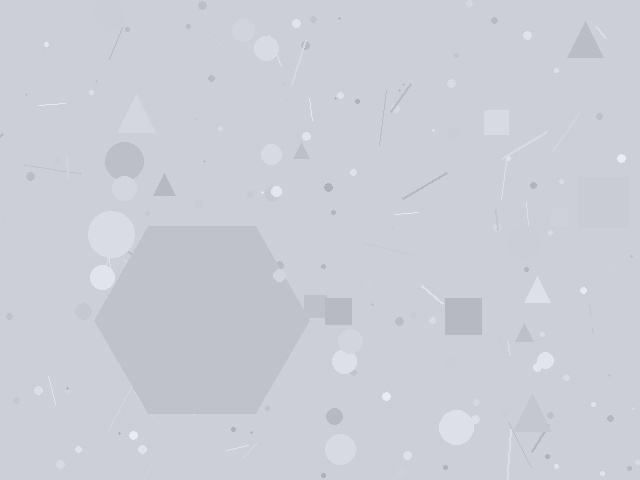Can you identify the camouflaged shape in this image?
The camouflaged shape is a hexagon.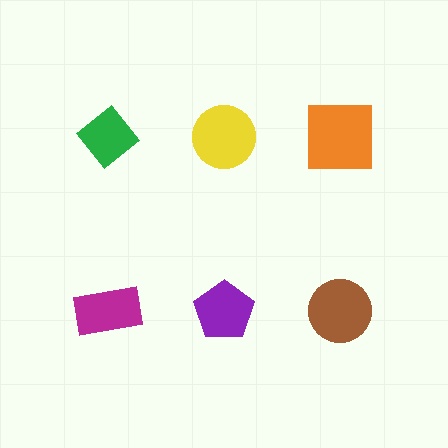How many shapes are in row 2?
3 shapes.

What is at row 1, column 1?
A green diamond.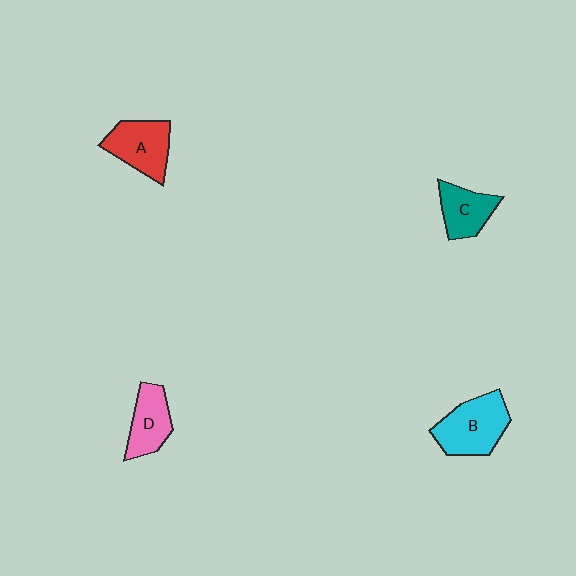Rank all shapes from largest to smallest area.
From largest to smallest: B (cyan), A (red), D (pink), C (teal).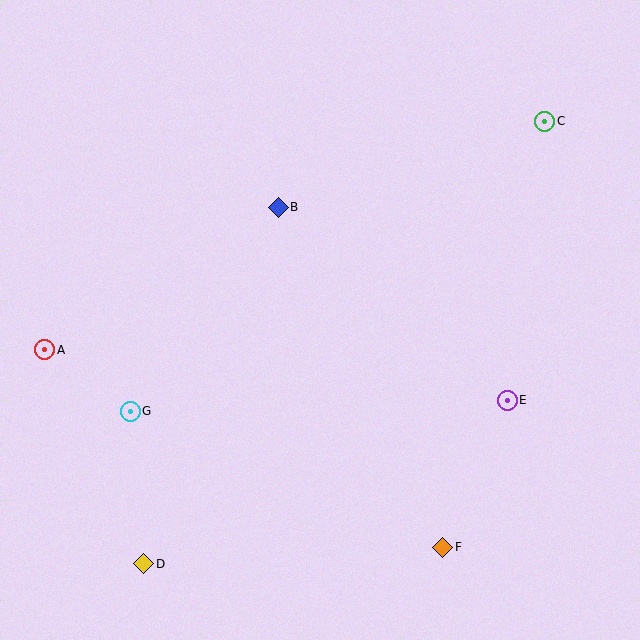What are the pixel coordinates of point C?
Point C is at (545, 121).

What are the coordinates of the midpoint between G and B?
The midpoint between G and B is at (204, 309).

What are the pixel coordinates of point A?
Point A is at (45, 350).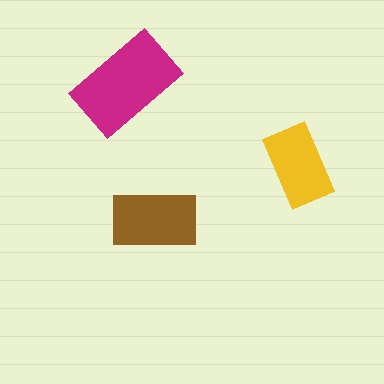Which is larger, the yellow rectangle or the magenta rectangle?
The magenta one.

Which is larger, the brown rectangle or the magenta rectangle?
The magenta one.